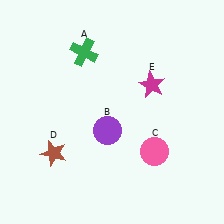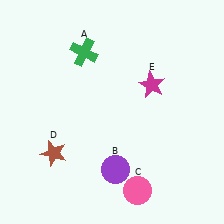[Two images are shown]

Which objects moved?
The objects that moved are: the purple circle (B), the pink circle (C).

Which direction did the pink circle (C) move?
The pink circle (C) moved down.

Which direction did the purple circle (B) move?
The purple circle (B) moved down.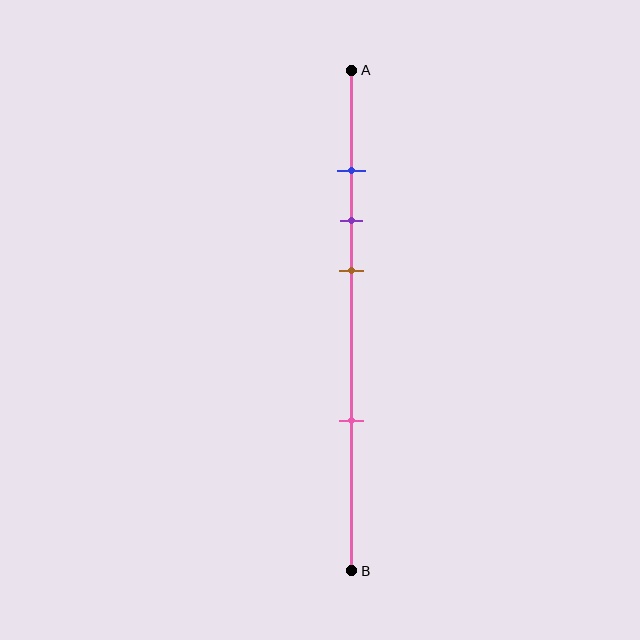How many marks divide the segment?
There are 4 marks dividing the segment.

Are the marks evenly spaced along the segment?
No, the marks are not evenly spaced.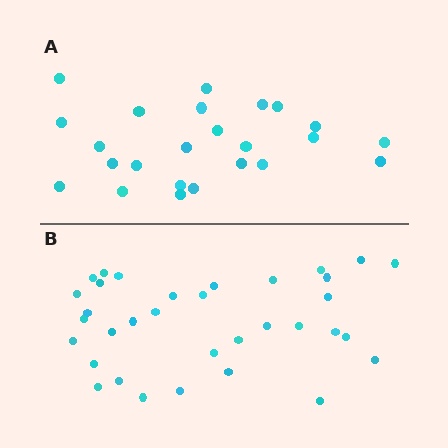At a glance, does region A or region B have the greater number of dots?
Region B (the bottom region) has more dots.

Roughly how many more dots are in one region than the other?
Region B has roughly 10 or so more dots than region A.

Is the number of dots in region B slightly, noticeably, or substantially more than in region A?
Region B has noticeably more, but not dramatically so. The ratio is roughly 1.4 to 1.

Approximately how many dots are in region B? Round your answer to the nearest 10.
About 30 dots. (The exact count is 34, which rounds to 30.)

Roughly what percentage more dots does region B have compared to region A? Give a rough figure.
About 40% more.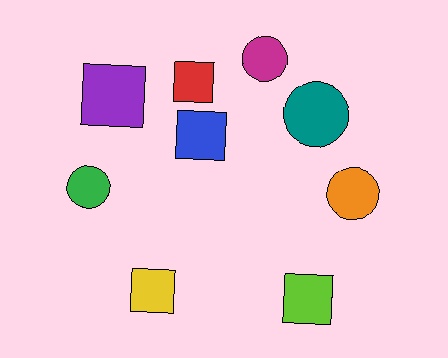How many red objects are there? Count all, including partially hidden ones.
There is 1 red object.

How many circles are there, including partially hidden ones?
There are 4 circles.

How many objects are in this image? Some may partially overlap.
There are 9 objects.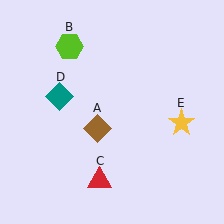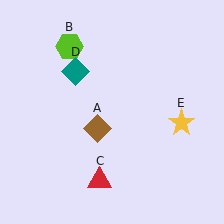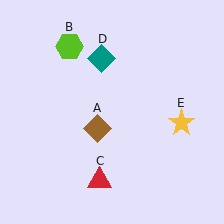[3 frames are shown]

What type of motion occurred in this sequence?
The teal diamond (object D) rotated clockwise around the center of the scene.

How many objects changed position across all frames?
1 object changed position: teal diamond (object D).